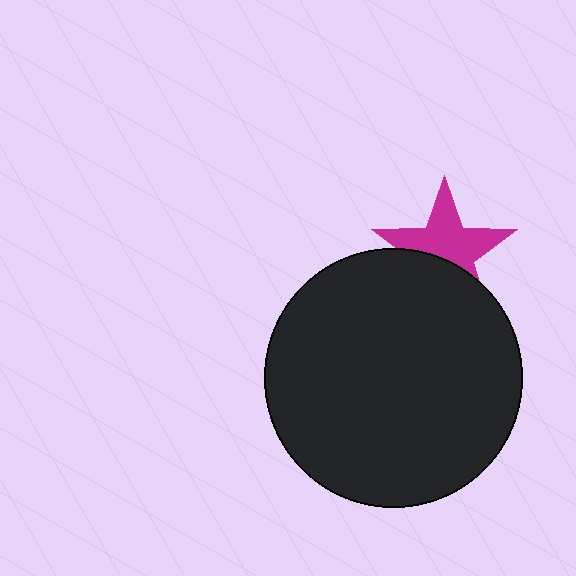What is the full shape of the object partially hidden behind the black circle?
The partially hidden object is a magenta star.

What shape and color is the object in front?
The object in front is a black circle.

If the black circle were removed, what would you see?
You would see the complete magenta star.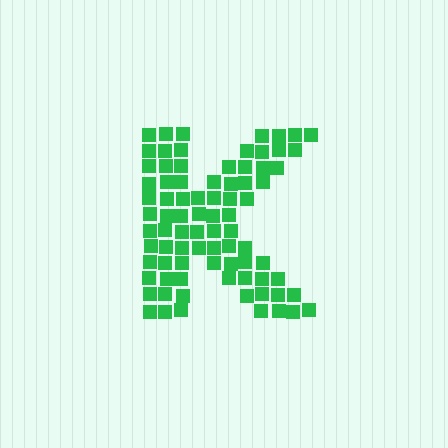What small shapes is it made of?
It is made of small squares.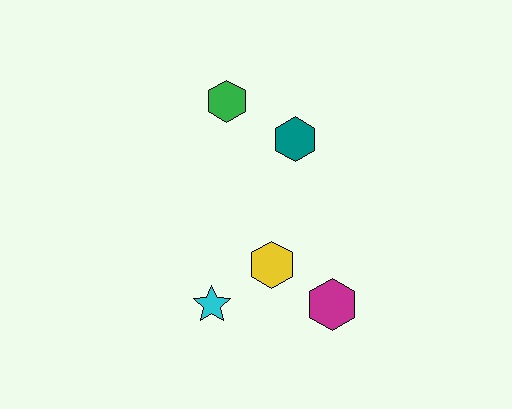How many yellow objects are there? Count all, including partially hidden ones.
There is 1 yellow object.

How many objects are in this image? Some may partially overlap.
There are 5 objects.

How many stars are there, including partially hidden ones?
There is 1 star.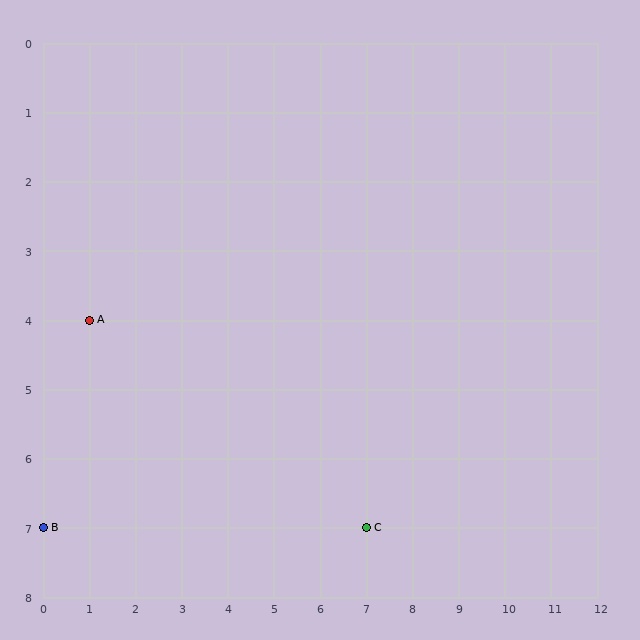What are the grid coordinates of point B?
Point B is at grid coordinates (0, 7).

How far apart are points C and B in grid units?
Points C and B are 7 columns apart.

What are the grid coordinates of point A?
Point A is at grid coordinates (1, 4).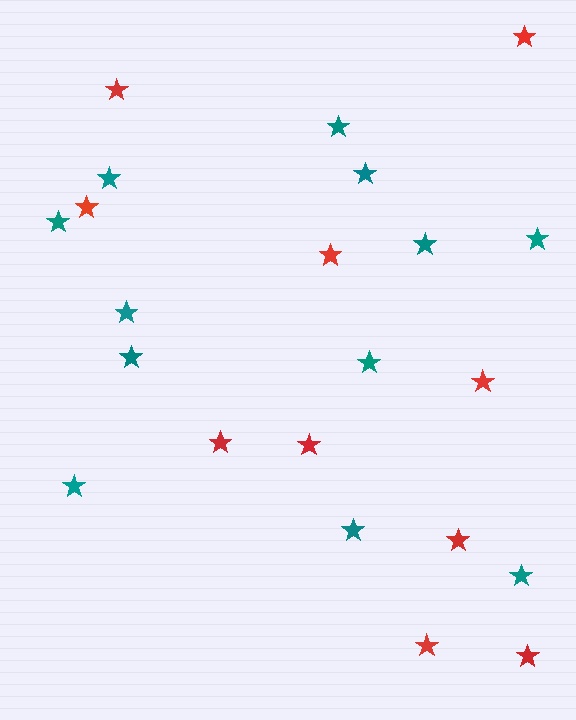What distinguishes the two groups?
There are 2 groups: one group of teal stars (12) and one group of red stars (10).